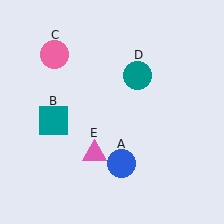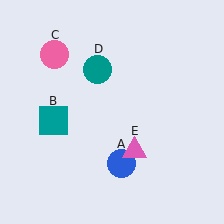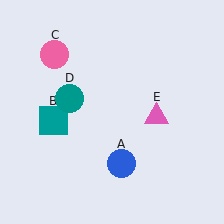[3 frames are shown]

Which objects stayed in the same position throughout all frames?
Blue circle (object A) and teal square (object B) and pink circle (object C) remained stationary.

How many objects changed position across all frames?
2 objects changed position: teal circle (object D), pink triangle (object E).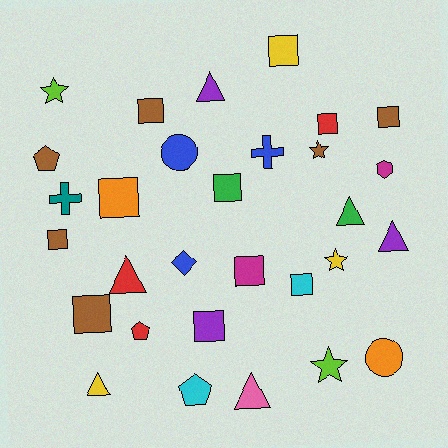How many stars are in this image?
There are 4 stars.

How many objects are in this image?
There are 30 objects.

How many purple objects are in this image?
There are 3 purple objects.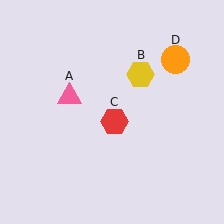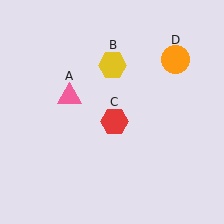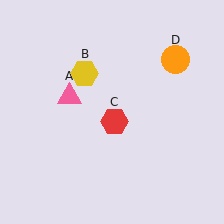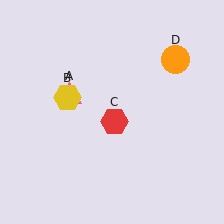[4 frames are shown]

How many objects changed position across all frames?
1 object changed position: yellow hexagon (object B).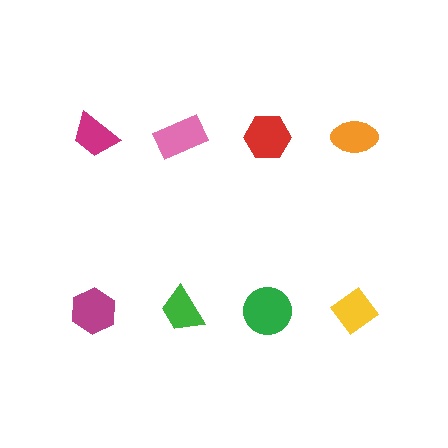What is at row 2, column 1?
A magenta hexagon.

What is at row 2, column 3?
A green circle.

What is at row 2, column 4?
A yellow diamond.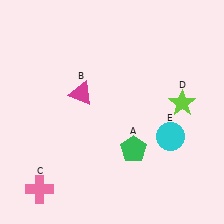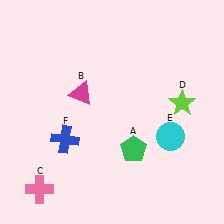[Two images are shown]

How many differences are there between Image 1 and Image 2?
There is 1 difference between the two images.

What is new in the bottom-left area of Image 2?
A blue cross (F) was added in the bottom-left area of Image 2.